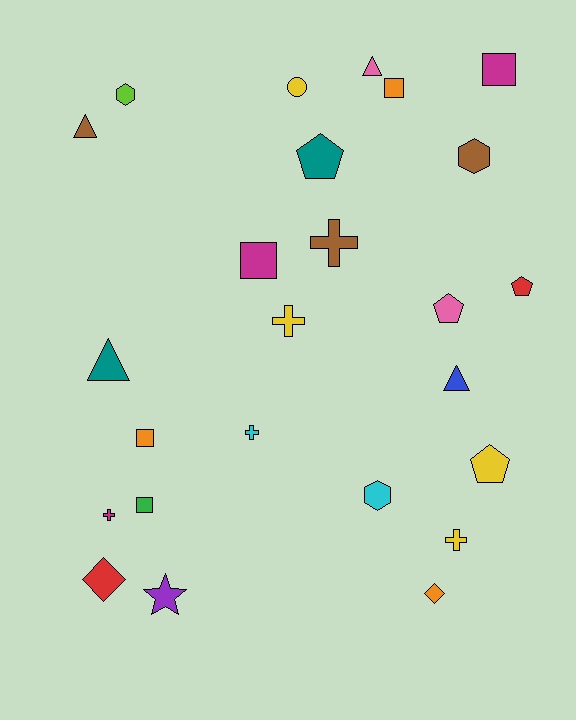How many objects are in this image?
There are 25 objects.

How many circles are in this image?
There is 1 circle.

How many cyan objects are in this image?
There are 2 cyan objects.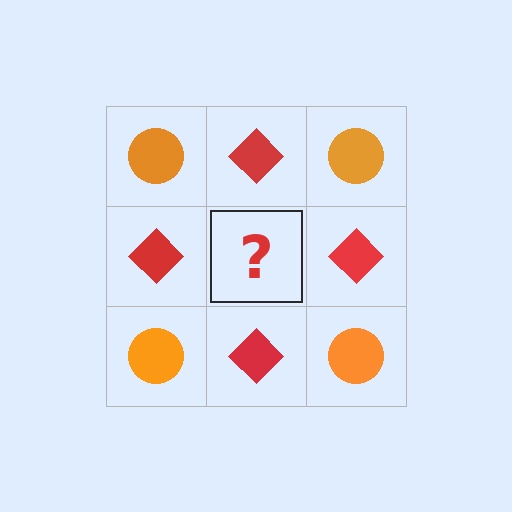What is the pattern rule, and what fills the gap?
The rule is that it alternates orange circle and red diamond in a checkerboard pattern. The gap should be filled with an orange circle.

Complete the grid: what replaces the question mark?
The question mark should be replaced with an orange circle.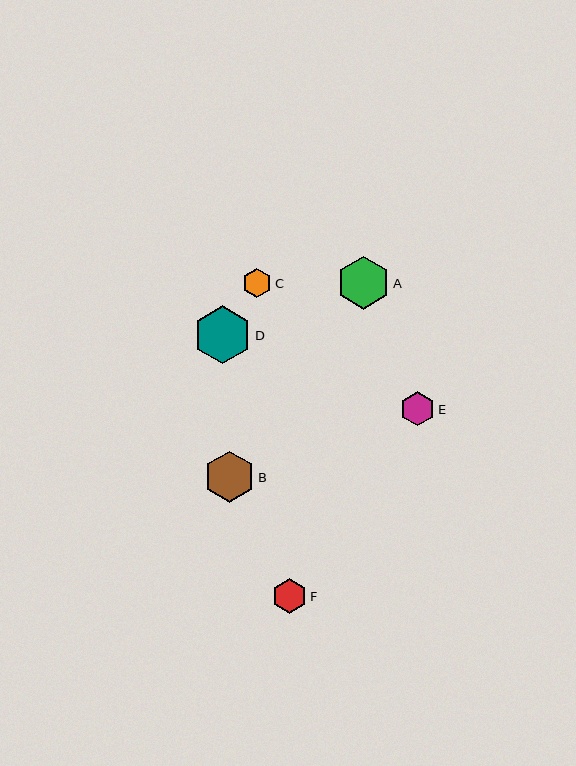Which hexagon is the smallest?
Hexagon C is the smallest with a size of approximately 30 pixels.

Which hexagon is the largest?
Hexagon D is the largest with a size of approximately 58 pixels.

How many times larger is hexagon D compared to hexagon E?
Hexagon D is approximately 1.7 times the size of hexagon E.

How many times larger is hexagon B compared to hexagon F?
Hexagon B is approximately 1.5 times the size of hexagon F.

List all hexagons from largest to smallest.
From largest to smallest: D, A, B, F, E, C.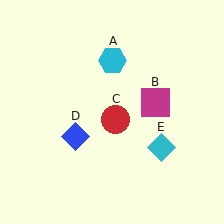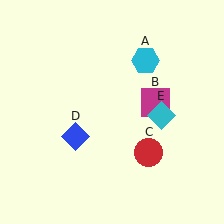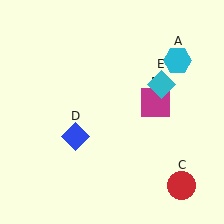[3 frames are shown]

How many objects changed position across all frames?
3 objects changed position: cyan hexagon (object A), red circle (object C), cyan diamond (object E).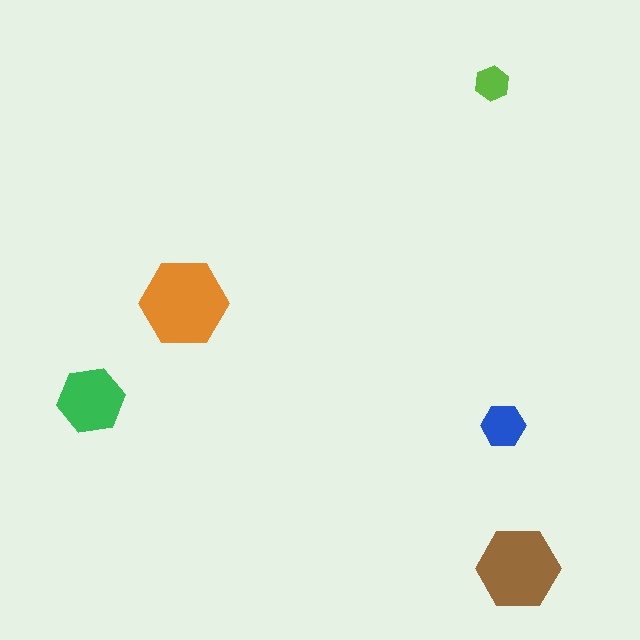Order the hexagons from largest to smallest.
the orange one, the brown one, the green one, the blue one, the lime one.